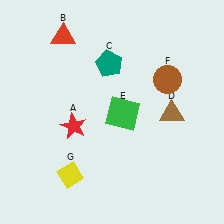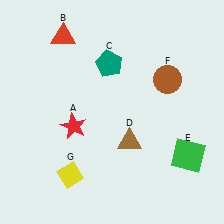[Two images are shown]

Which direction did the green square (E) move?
The green square (E) moved right.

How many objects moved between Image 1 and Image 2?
2 objects moved between the two images.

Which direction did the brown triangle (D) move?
The brown triangle (D) moved left.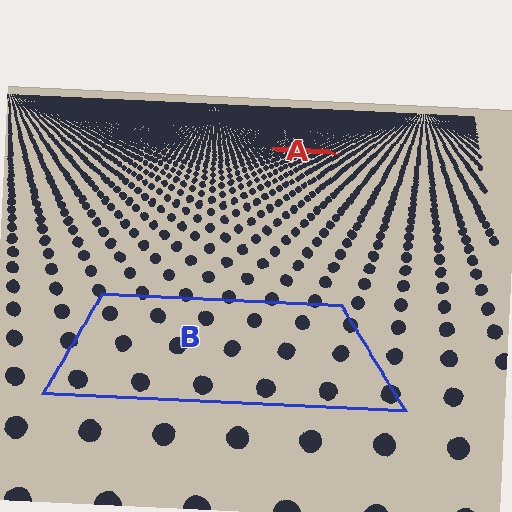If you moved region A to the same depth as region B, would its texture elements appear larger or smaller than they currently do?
They would appear larger. At a closer depth, the same texture elements are projected at a bigger on-screen size.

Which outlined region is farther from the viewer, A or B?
Region A is farther from the viewer — the texture elements inside it appear smaller and more densely packed.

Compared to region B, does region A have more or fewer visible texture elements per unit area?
Region A has more texture elements per unit area — they are packed more densely because it is farther away.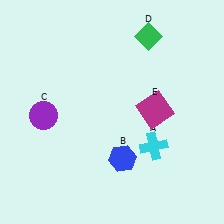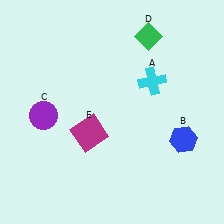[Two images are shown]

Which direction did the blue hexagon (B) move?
The blue hexagon (B) moved right.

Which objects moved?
The objects that moved are: the cyan cross (A), the blue hexagon (B), the magenta square (E).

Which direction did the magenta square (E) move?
The magenta square (E) moved left.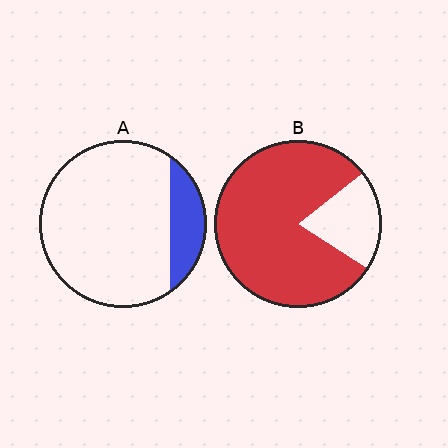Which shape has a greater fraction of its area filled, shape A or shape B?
Shape B.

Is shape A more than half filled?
No.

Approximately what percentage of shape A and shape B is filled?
A is approximately 15% and B is approximately 80%.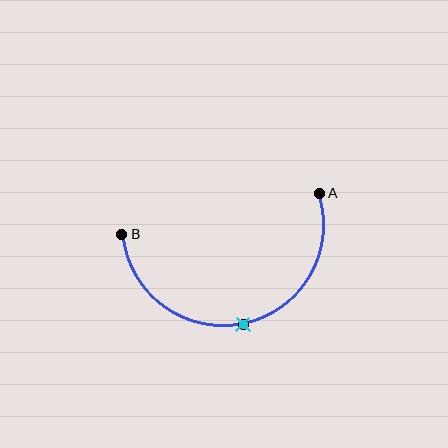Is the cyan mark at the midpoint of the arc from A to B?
Yes. The cyan mark lies on the arc at equal arc-length from both A and B — it is the arc midpoint.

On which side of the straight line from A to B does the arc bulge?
The arc bulges below the straight line connecting A and B.